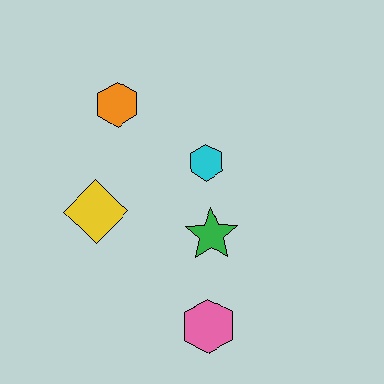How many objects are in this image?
There are 5 objects.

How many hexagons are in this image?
There are 3 hexagons.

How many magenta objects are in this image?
There are no magenta objects.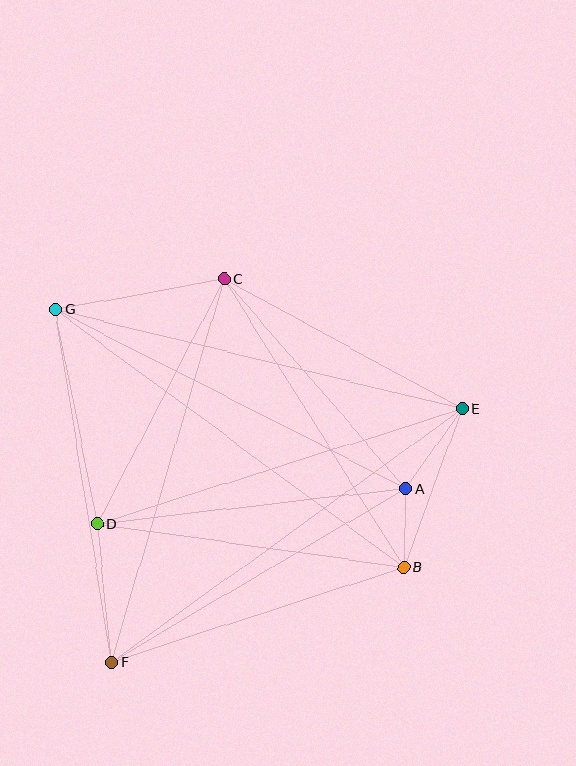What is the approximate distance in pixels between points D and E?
The distance between D and E is approximately 383 pixels.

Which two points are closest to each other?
Points A and B are closest to each other.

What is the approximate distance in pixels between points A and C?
The distance between A and C is approximately 278 pixels.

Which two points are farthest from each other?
Points B and G are farthest from each other.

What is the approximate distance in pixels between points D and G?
The distance between D and G is approximately 219 pixels.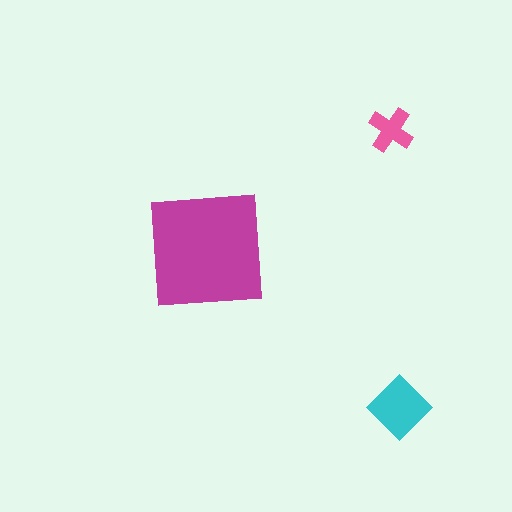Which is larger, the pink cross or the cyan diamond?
The cyan diamond.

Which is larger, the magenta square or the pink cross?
The magenta square.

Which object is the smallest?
The pink cross.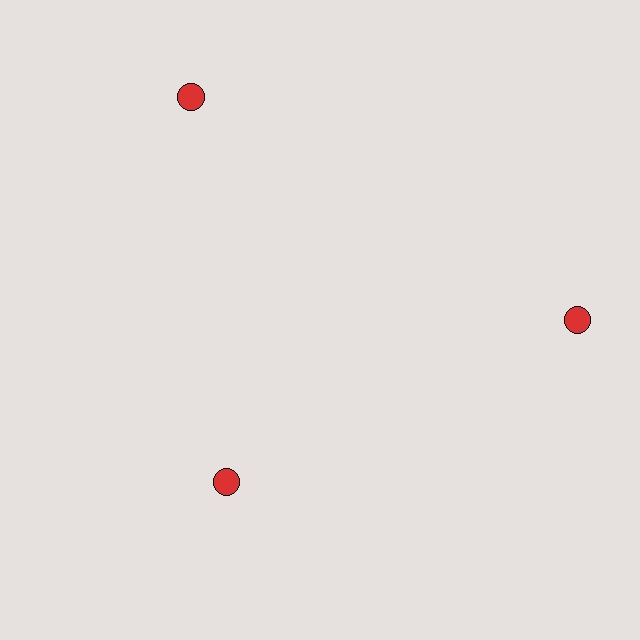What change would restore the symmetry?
The symmetry would be restored by moving it outward, back onto the ring so that all 3 circles sit at equal angles and equal distance from the center.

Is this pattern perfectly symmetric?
No. The 3 red circles are arranged in a ring, but one element near the 7 o'clock position is pulled inward toward the center, breaking the 3-fold rotational symmetry.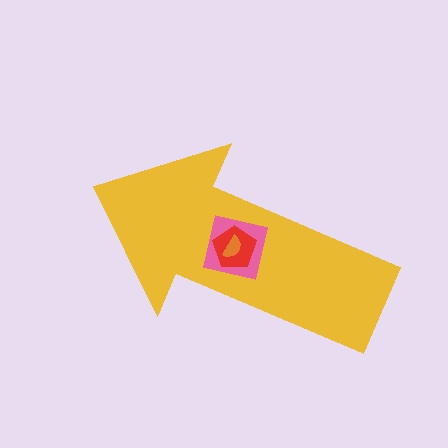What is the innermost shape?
The orange semicircle.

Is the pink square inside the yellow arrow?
Yes.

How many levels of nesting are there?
4.